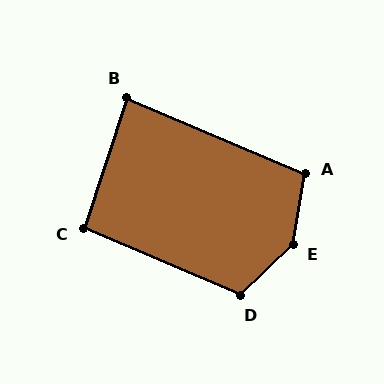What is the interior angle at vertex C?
Approximately 95 degrees (approximately right).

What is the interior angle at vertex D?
Approximately 113 degrees (obtuse).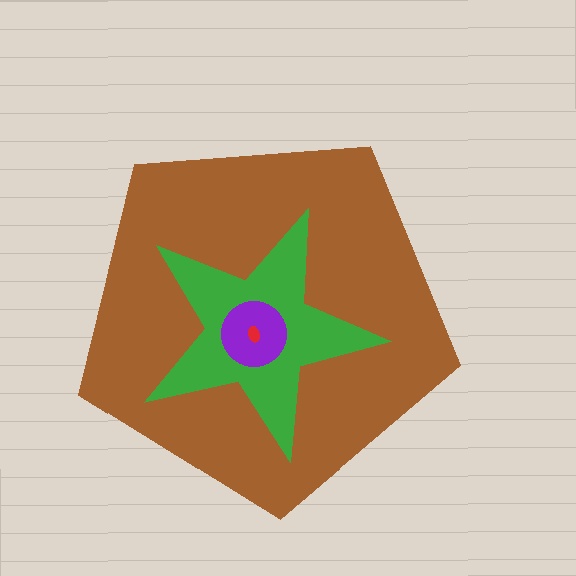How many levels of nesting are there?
4.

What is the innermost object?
The red ellipse.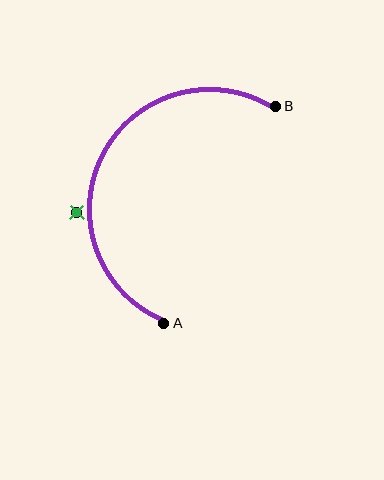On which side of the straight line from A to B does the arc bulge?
The arc bulges to the left of the straight line connecting A and B.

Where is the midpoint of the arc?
The arc midpoint is the point on the curve farthest from the straight line joining A and B. It sits to the left of that line.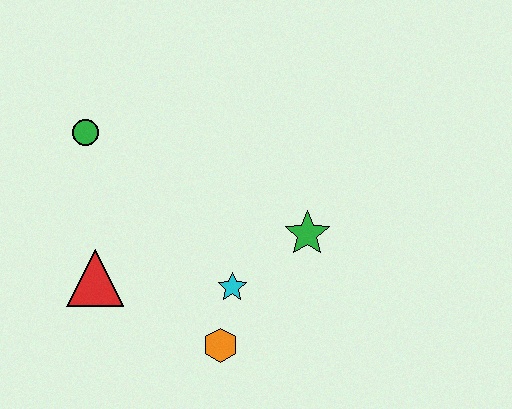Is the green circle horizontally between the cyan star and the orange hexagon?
No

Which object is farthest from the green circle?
The orange hexagon is farthest from the green circle.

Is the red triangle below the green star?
Yes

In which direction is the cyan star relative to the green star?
The cyan star is to the left of the green star.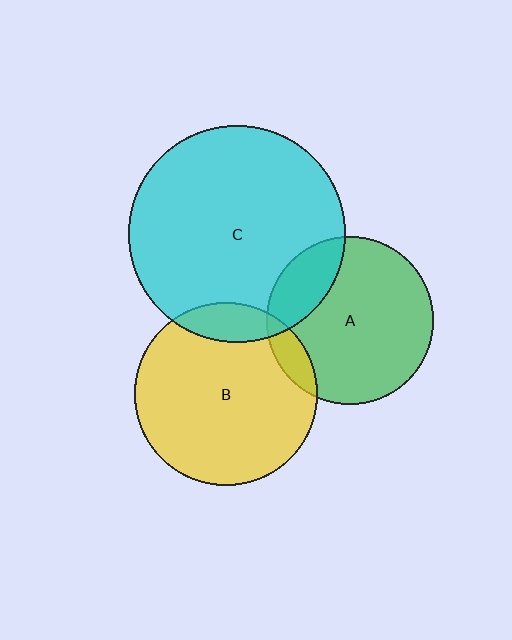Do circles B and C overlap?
Yes.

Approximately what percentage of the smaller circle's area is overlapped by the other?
Approximately 10%.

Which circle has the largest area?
Circle C (cyan).